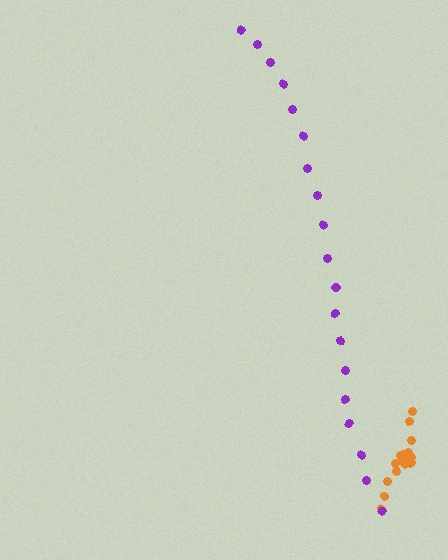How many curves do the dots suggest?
There are 2 distinct paths.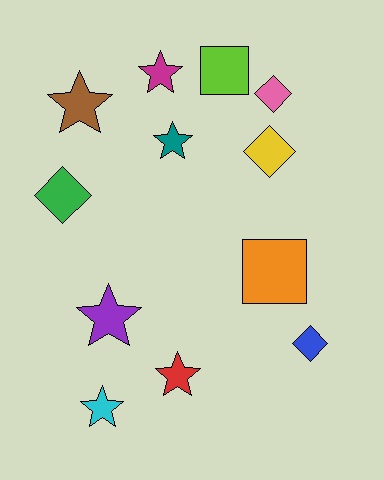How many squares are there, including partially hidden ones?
There are 2 squares.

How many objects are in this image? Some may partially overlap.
There are 12 objects.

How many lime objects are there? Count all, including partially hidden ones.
There is 1 lime object.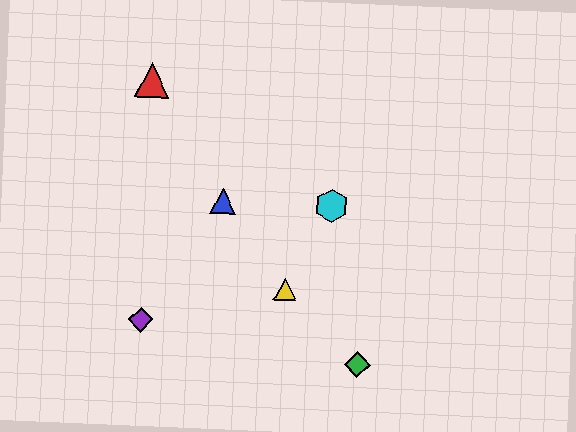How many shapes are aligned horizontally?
3 shapes (the blue triangle, the orange diamond, the cyan hexagon) are aligned horizontally.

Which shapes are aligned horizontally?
The blue triangle, the orange diamond, the cyan hexagon are aligned horizontally.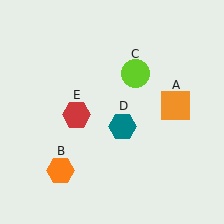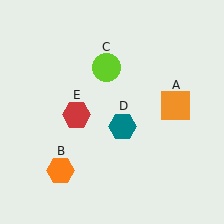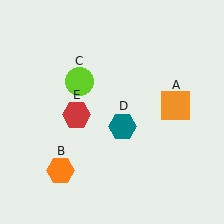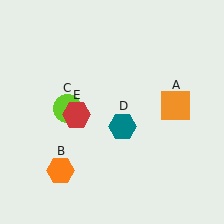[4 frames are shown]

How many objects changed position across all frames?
1 object changed position: lime circle (object C).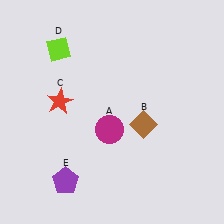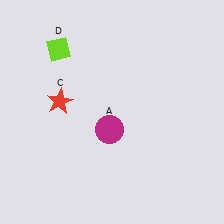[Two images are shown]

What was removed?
The brown diamond (B), the purple pentagon (E) were removed in Image 2.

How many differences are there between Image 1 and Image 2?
There are 2 differences between the two images.